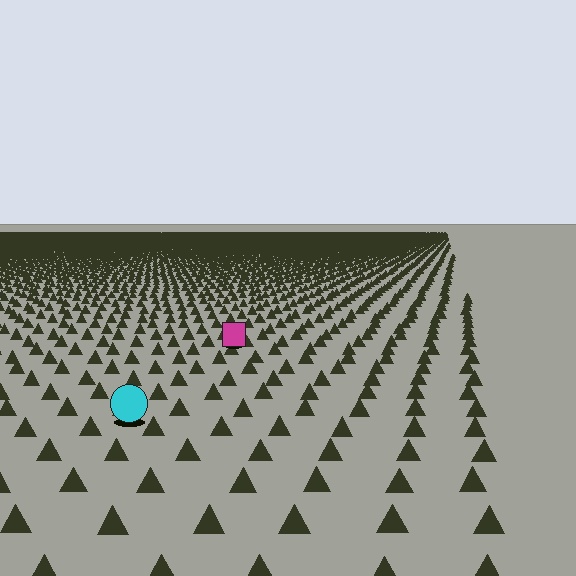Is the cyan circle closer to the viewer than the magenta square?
Yes. The cyan circle is closer — you can tell from the texture gradient: the ground texture is coarser near it.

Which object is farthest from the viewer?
The magenta square is farthest from the viewer. It appears smaller and the ground texture around it is denser.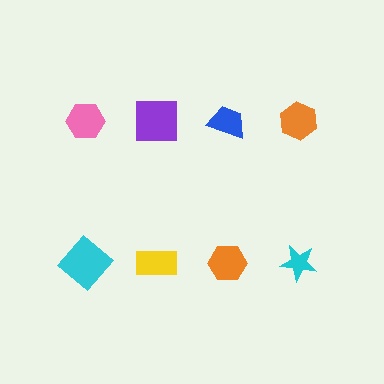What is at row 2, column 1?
A cyan diamond.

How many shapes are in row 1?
4 shapes.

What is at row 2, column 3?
An orange hexagon.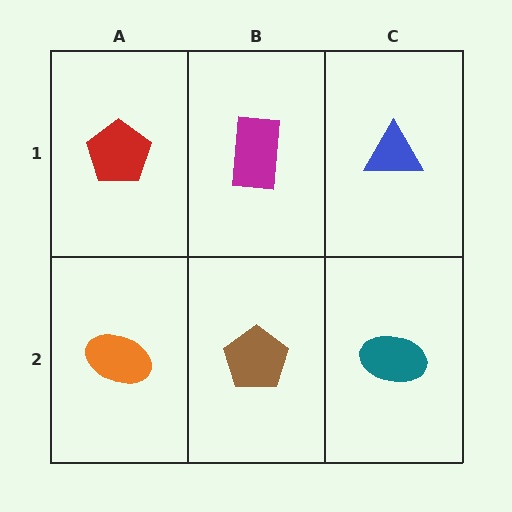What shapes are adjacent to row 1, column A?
An orange ellipse (row 2, column A), a magenta rectangle (row 1, column B).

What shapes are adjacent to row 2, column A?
A red pentagon (row 1, column A), a brown pentagon (row 2, column B).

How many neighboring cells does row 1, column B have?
3.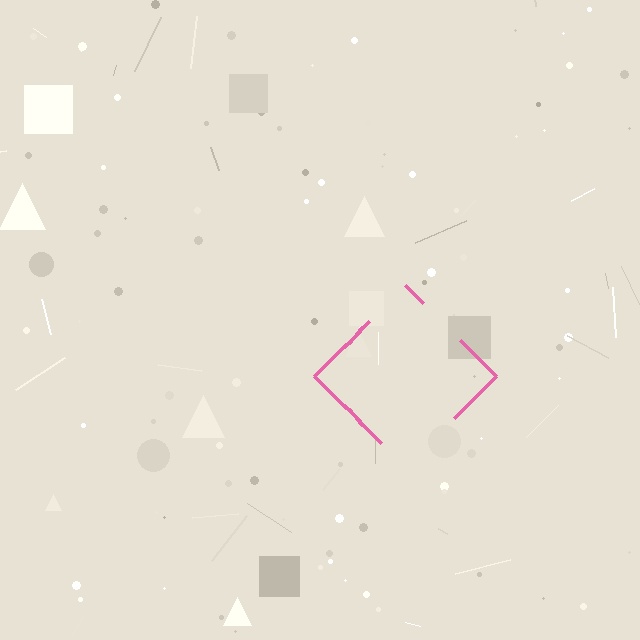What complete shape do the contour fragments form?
The contour fragments form a diamond.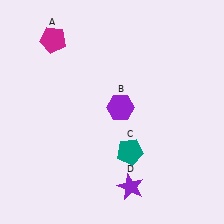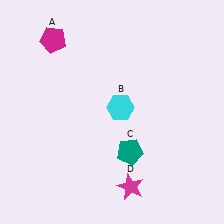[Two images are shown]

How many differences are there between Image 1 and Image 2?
There are 2 differences between the two images.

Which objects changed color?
B changed from purple to cyan. D changed from purple to magenta.